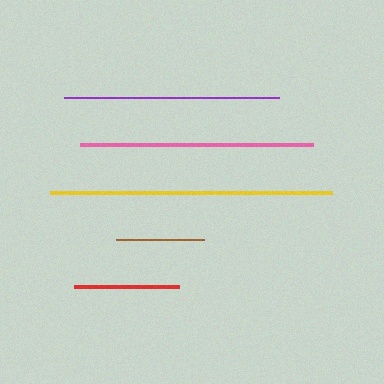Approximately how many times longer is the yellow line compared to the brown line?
The yellow line is approximately 3.2 times the length of the brown line.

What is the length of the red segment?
The red segment is approximately 104 pixels long.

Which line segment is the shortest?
The brown line is the shortest at approximately 88 pixels.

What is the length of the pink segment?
The pink segment is approximately 233 pixels long.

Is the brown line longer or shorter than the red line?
The red line is longer than the brown line.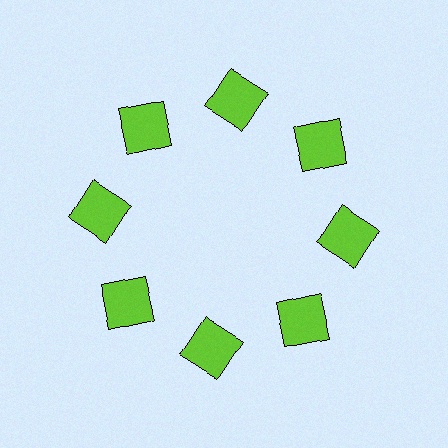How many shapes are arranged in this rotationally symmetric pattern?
There are 8 shapes, arranged in 8 groups of 1.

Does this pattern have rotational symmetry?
Yes, this pattern has 8-fold rotational symmetry. It looks the same after rotating 45 degrees around the center.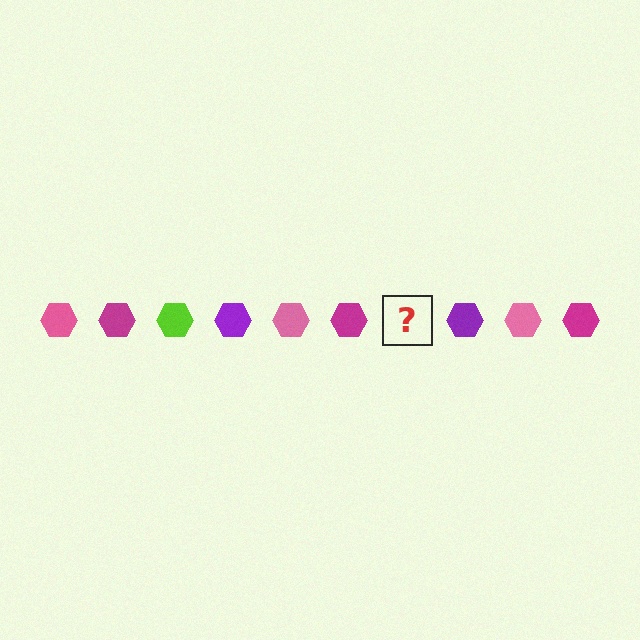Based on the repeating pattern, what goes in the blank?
The blank should be a lime hexagon.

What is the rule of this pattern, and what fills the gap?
The rule is that the pattern cycles through pink, magenta, lime, purple hexagons. The gap should be filled with a lime hexagon.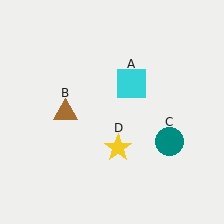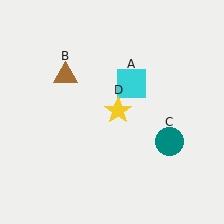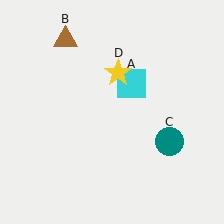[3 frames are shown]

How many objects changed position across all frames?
2 objects changed position: brown triangle (object B), yellow star (object D).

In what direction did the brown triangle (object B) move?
The brown triangle (object B) moved up.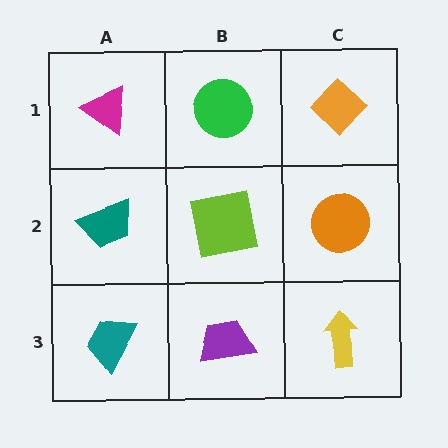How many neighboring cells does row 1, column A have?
2.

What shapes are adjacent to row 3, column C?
An orange circle (row 2, column C), a purple trapezoid (row 3, column B).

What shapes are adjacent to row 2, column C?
An orange diamond (row 1, column C), a yellow arrow (row 3, column C), a lime square (row 2, column B).